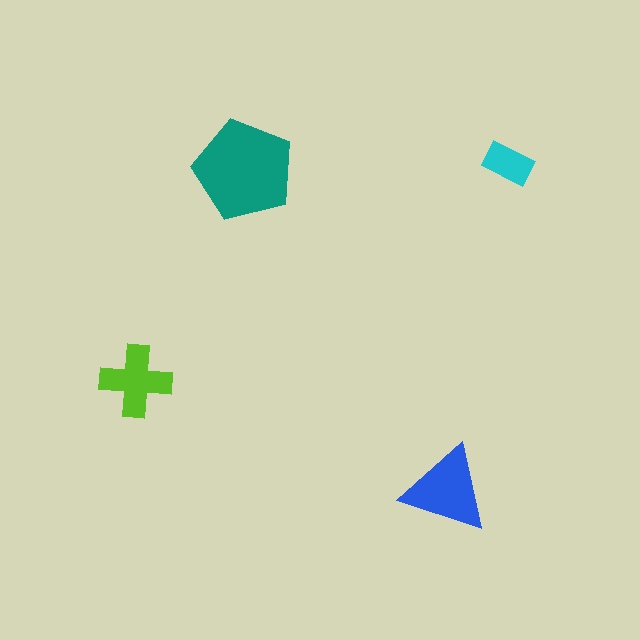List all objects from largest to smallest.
The teal pentagon, the blue triangle, the lime cross, the cyan rectangle.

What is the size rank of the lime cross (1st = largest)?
3rd.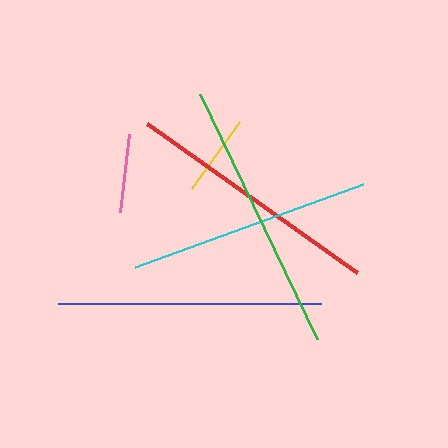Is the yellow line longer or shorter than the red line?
The red line is longer than the yellow line.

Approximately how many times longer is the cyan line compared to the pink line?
The cyan line is approximately 3.1 times the length of the pink line.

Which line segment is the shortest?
The pink line is the shortest at approximately 78 pixels.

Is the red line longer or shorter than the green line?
The green line is longer than the red line.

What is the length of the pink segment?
The pink segment is approximately 78 pixels long.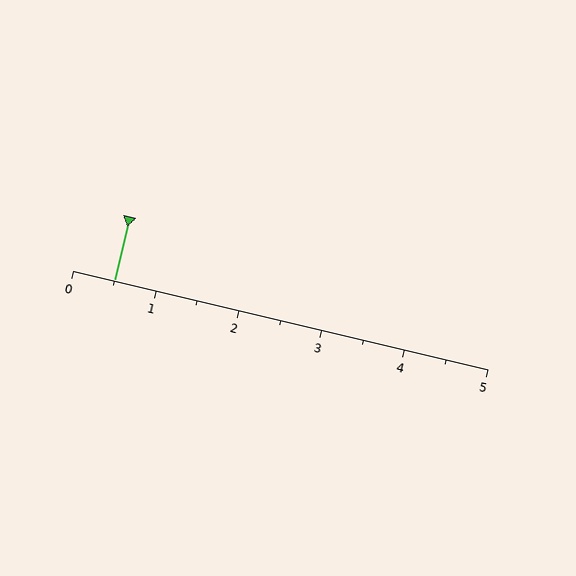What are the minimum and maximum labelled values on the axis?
The axis runs from 0 to 5.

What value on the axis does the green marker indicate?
The marker indicates approximately 0.5.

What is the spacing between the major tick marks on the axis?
The major ticks are spaced 1 apart.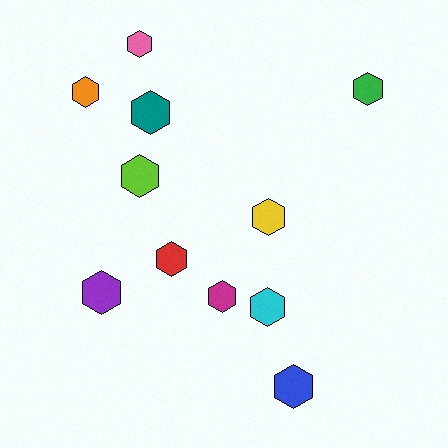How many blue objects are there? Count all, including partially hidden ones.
There is 1 blue object.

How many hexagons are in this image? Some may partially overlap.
There are 11 hexagons.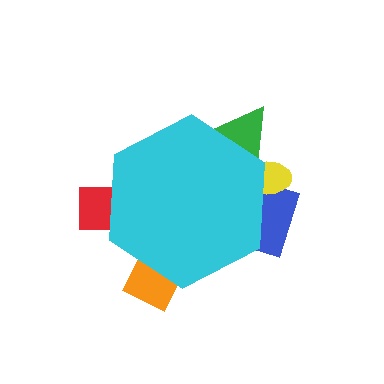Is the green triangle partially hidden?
Yes, the green triangle is partially hidden behind the cyan hexagon.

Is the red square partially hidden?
Yes, the red square is partially hidden behind the cyan hexagon.